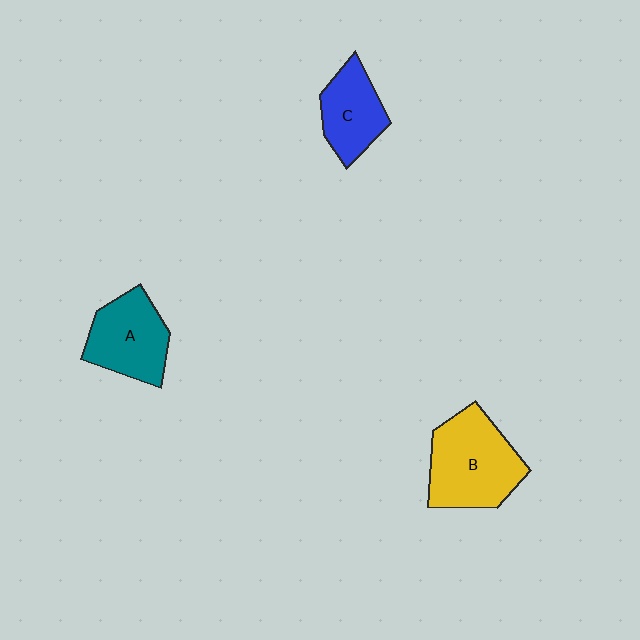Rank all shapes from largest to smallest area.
From largest to smallest: B (yellow), A (teal), C (blue).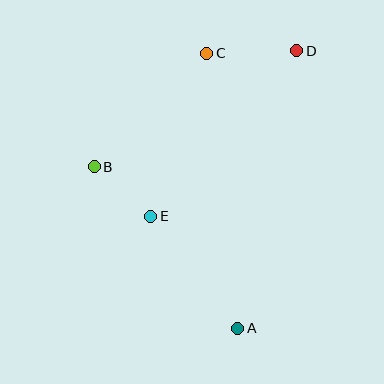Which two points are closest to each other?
Points B and E are closest to each other.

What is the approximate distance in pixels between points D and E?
The distance between D and E is approximately 221 pixels.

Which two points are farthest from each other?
Points A and D are farthest from each other.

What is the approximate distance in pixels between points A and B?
The distance between A and B is approximately 216 pixels.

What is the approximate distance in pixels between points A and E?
The distance between A and E is approximately 141 pixels.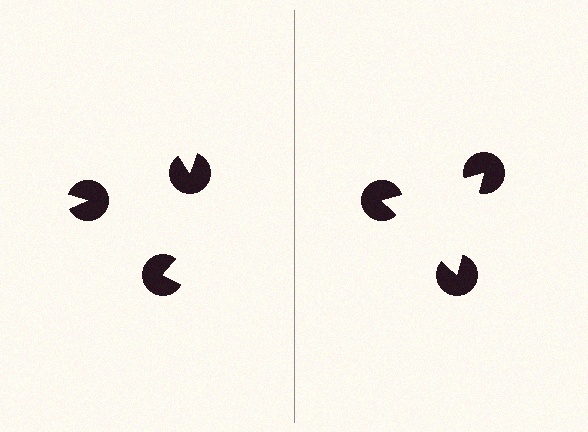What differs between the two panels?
The pac-man discs are positioned identically on both sides; only the wedge orientations differ. On the right they align to a triangle; on the left they are misaligned.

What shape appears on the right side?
An illusory triangle.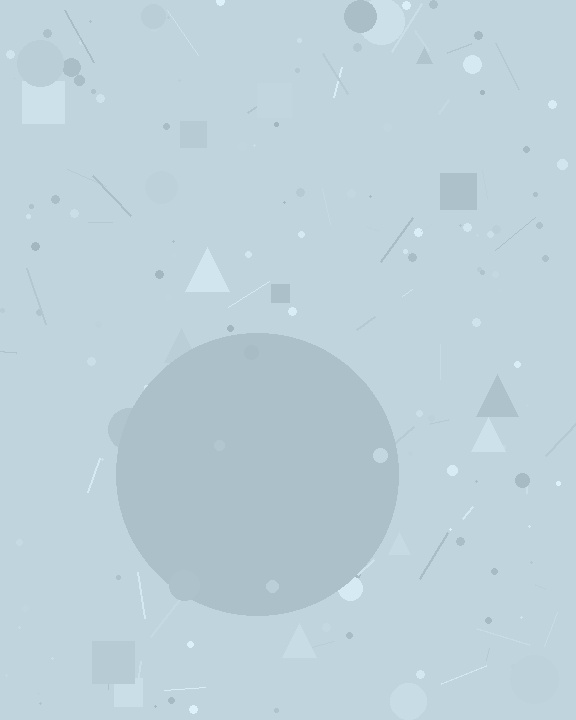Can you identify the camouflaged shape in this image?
The camouflaged shape is a circle.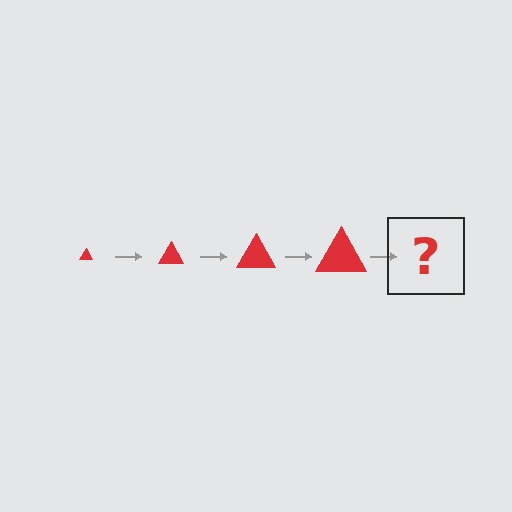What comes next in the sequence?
The next element should be a red triangle, larger than the previous one.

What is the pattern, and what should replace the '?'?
The pattern is that the triangle gets progressively larger each step. The '?' should be a red triangle, larger than the previous one.